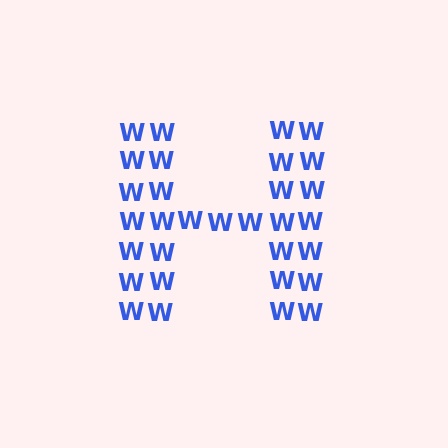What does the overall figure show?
The overall figure shows the letter H.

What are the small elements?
The small elements are letter W's.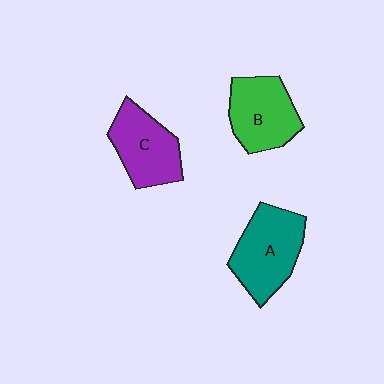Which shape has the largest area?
Shape A (teal).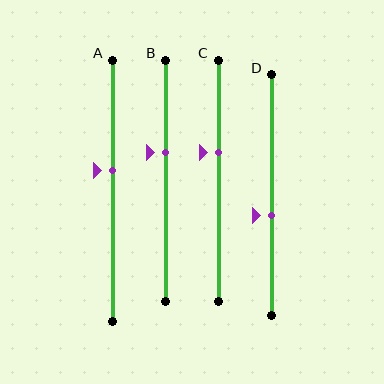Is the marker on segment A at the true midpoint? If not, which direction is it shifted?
No, the marker on segment A is shifted upward by about 8% of the segment length.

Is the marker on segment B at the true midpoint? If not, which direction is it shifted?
No, the marker on segment B is shifted upward by about 12% of the segment length.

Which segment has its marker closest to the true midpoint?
Segment A has its marker closest to the true midpoint.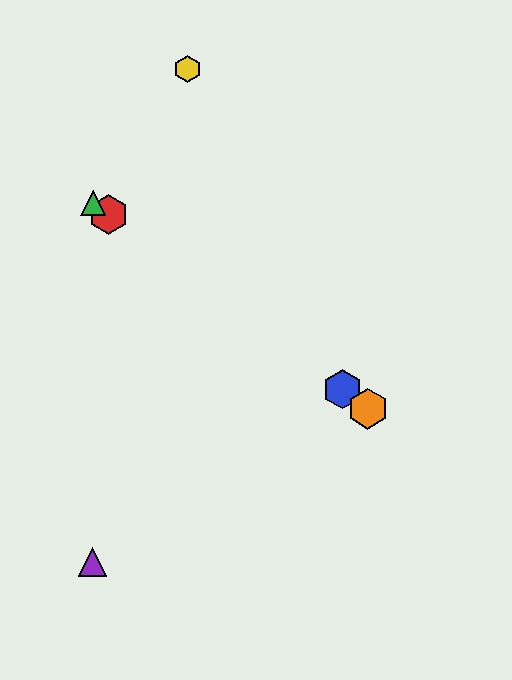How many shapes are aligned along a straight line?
4 shapes (the red hexagon, the blue hexagon, the green triangle, the orange hexagon) are aligned along a straight line.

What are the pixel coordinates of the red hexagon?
The red hexagon is at (109, 214).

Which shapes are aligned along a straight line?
The red hexagon, the blue hexagon, the green triangle, the orange hexagon are aligned along a straight line.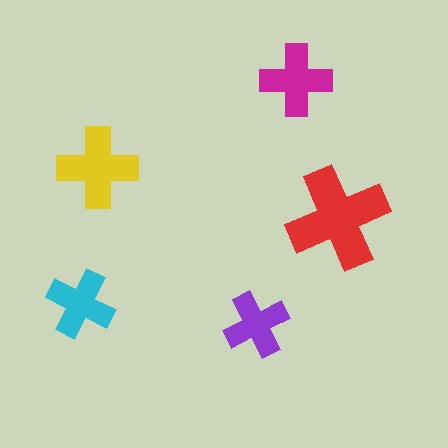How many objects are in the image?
There are 5 objects in the image.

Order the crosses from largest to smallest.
the red one, the yellow one, the magenta one, the cyan one, the purple one.